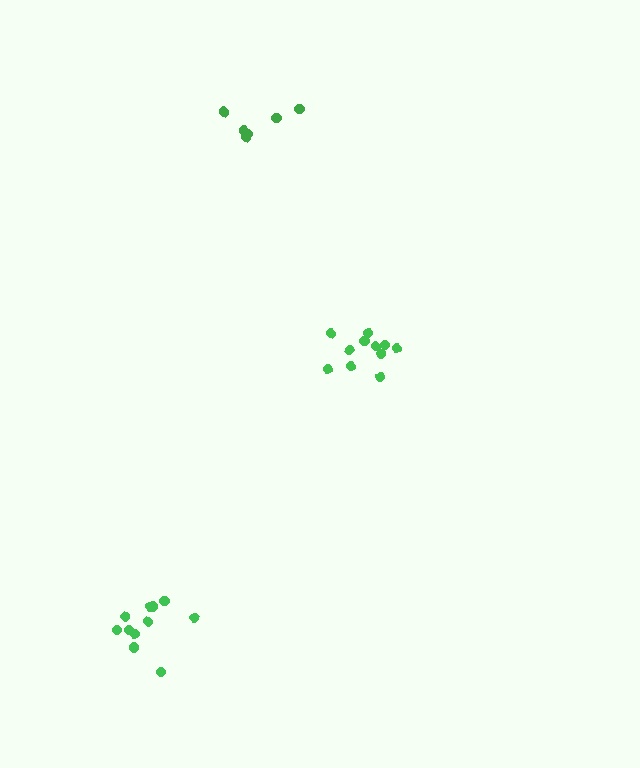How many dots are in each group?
Group 1: 11 dots, Group 2: 6 dots, Group 3: 11 dots (28 total).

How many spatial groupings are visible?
There are 3 spatial groupings.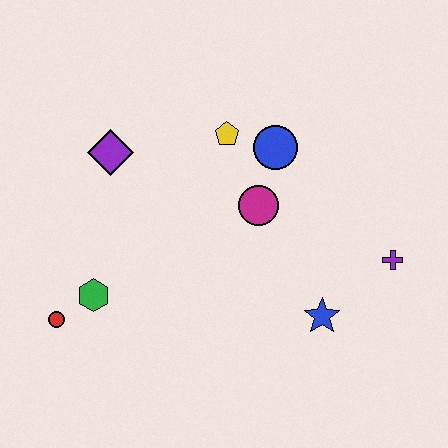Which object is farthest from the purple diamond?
The purple cross is farthest from the purple diamond.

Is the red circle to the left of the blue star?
Yes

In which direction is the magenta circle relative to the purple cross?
The magenta circle is to the left of the purple cross.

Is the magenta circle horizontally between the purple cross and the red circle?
Yes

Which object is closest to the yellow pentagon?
The blue circle is closest to the yellow pentagon.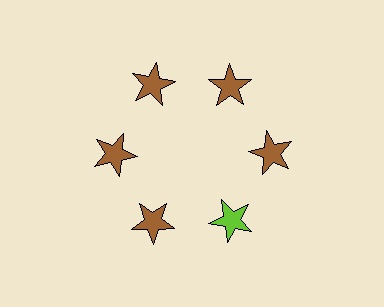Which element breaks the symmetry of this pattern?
The lime star at roughly the 5 o'clock position breaks the symmetry. All other shapes are brown stars.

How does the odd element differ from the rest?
It has a different color: lime instead of brown.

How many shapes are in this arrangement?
There are 6 shapes arranged in a ring pattern.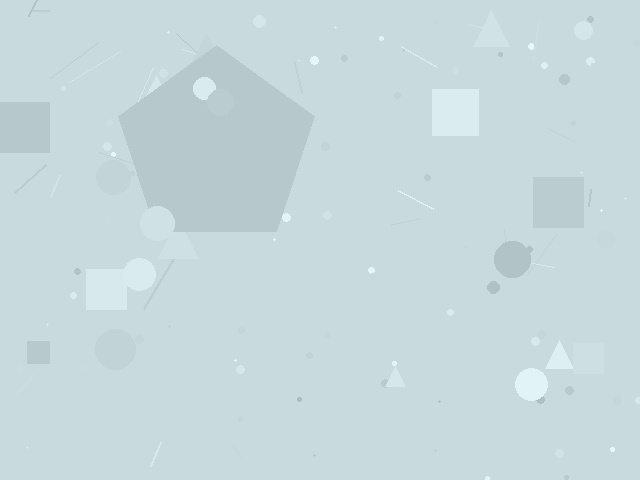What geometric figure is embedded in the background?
A pentagon is embedded in the background.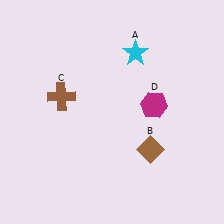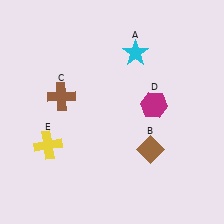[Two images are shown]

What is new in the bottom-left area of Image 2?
A yellow cross (E) was added in the bottom-left area of Image 2.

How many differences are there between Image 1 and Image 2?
There is 1 difference between the two images.